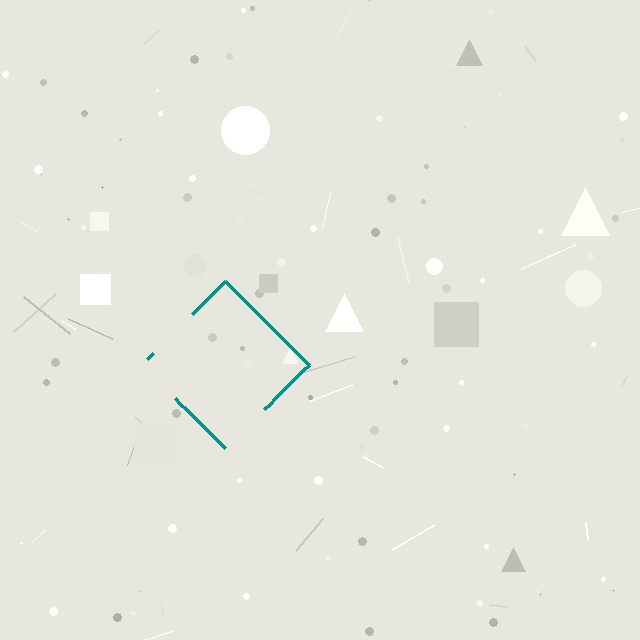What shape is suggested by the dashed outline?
The dashed outline suggests a diamond.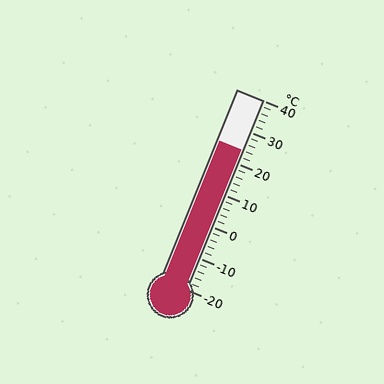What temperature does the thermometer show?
The thermometer shows approximately 24°C.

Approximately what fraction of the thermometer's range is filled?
The thermometer is filled to approximately 75% of its range.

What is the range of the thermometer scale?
The thermometer scale ranges from -20°C to 40°C.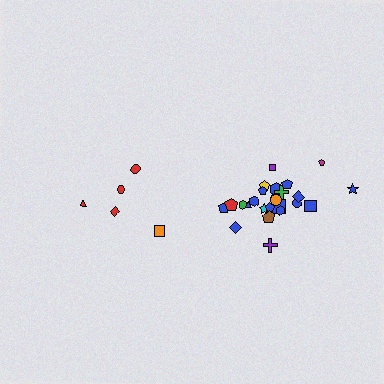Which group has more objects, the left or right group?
The right group.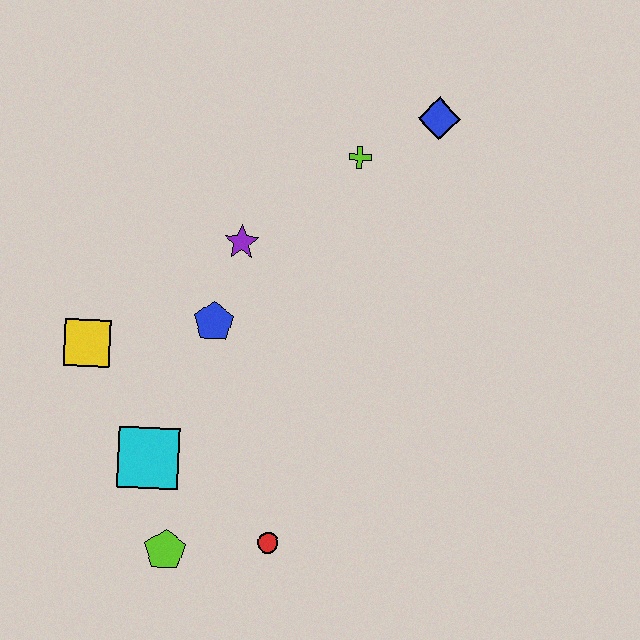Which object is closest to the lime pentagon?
The cyan square is closest to the lime pentagon.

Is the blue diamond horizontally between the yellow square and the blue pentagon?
No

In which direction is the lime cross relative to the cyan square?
The lime cross is above the cyan square.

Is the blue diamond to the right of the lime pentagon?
Yes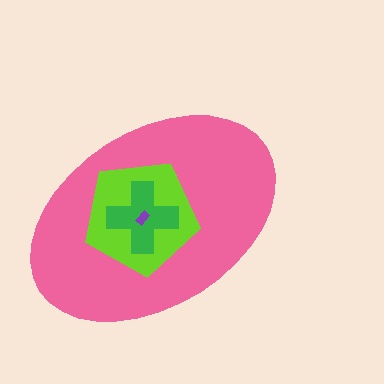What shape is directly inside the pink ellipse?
The lime pentagon.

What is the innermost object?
The purple rectangle.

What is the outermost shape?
The pink ellipse.